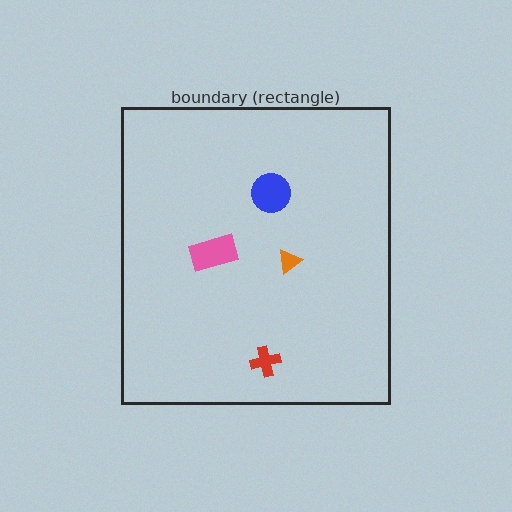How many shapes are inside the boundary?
4 inside, 0 outside.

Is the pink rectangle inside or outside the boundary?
Inside.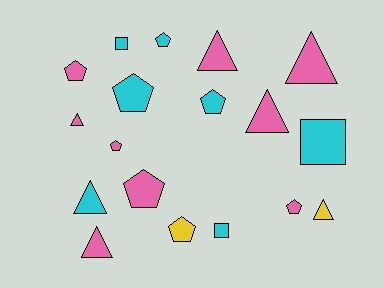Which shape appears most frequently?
Pentagon, with 8 objects.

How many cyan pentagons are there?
There are 3 cyan pentagons.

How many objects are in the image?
There are 18 objects.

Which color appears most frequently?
Pink, with 9 objects.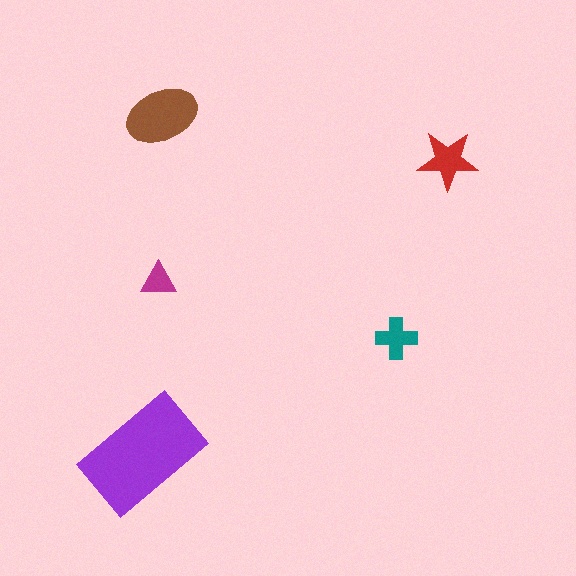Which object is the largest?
The purple rectangle.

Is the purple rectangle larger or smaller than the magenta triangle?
Larger.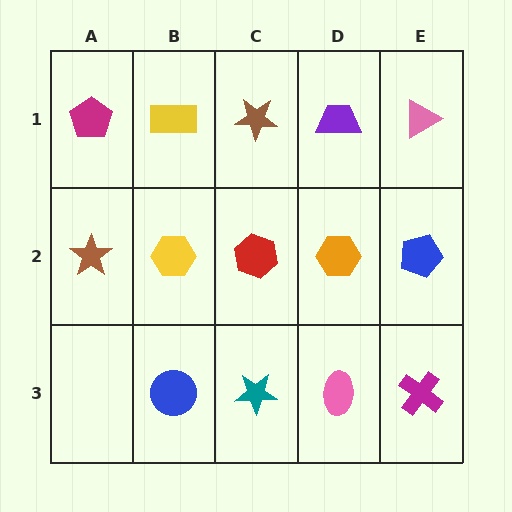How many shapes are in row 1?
5 shapes.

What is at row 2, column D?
An orange hexagon.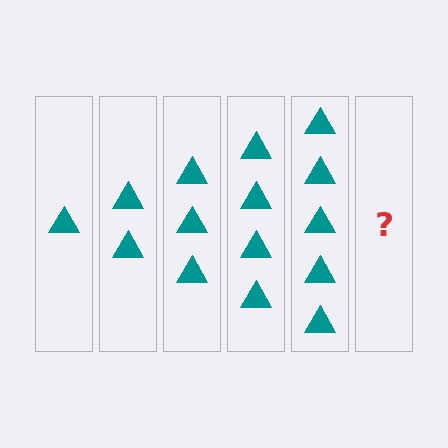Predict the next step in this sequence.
The next step is 6 triangles.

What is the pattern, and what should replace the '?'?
The pattern is that each step adds one more triangle. The '?' should be 6 triangles.